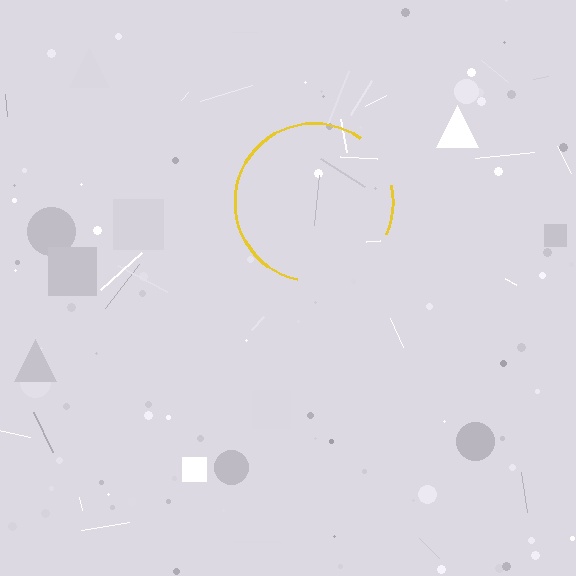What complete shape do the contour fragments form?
The contour fragments form a circle.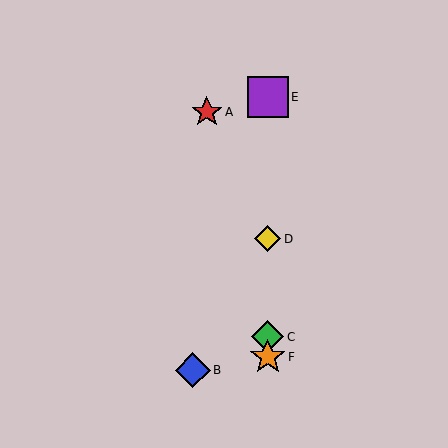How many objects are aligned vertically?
4 objects (C, D, E, F) are aligned vertically.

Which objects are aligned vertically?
Objects C, D, E, F are aligned vertically.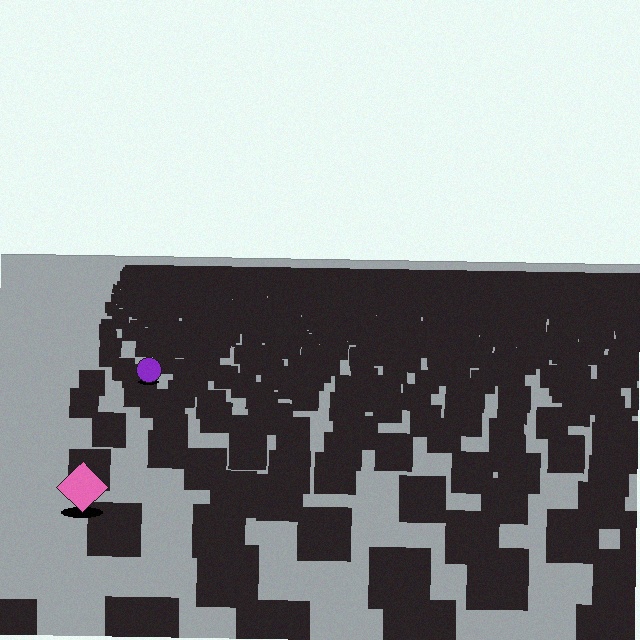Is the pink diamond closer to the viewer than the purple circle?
Yes. The pink diamond is closer — you can tell from the texture gradient: the ground texture is coarser near it.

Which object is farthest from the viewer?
The purple circle is farthest from the viewer. It appears smaller and the ground texture around it is denser.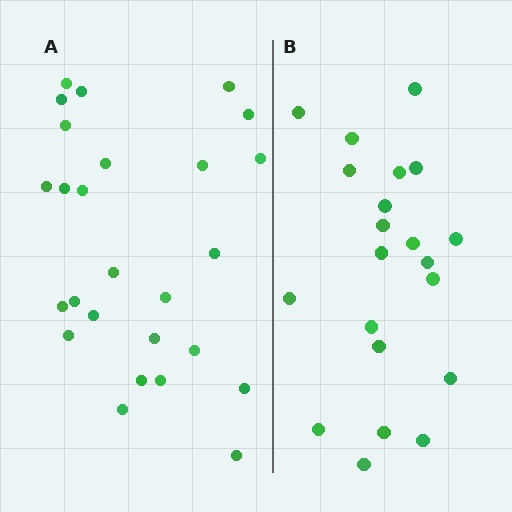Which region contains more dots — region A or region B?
Region A (the left region) has more dots.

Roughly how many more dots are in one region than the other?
Region A has about 5 more dots than region B.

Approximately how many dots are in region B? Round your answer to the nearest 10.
About 20 dots. (The exact count is 21, which rounds to 20.)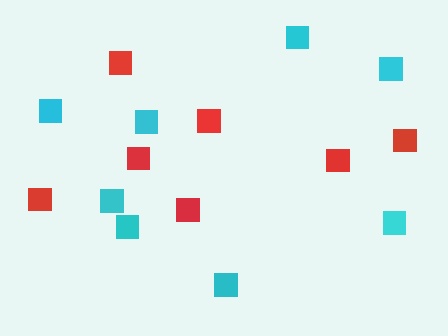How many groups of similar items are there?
There are 2 groups: one group of red squares (7) and one group of cyan squares (8).